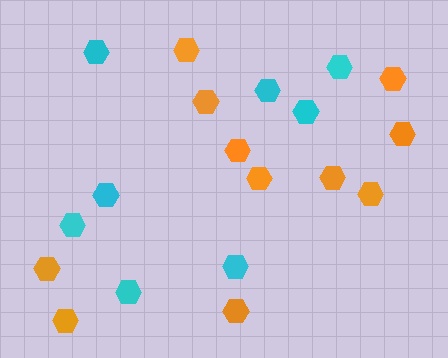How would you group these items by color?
There are 2 groups: one group of cyan hexagons (8) and one group of orange hexagons (11).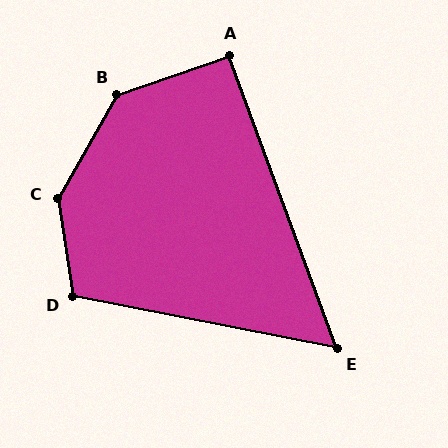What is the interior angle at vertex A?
Approximately 91 degrees (approximately right).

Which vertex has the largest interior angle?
C, at approximately 142 degrees.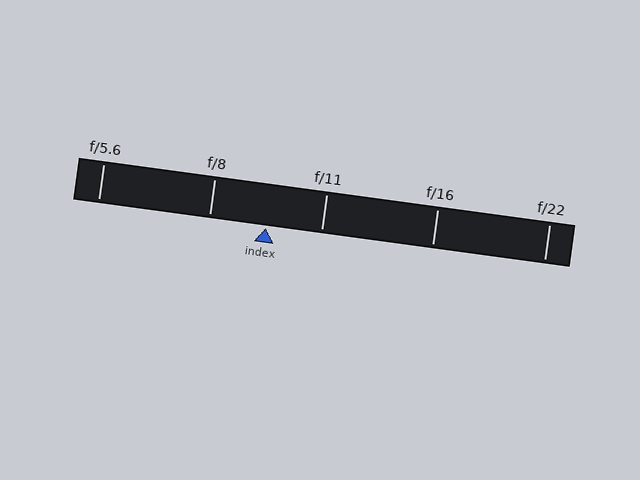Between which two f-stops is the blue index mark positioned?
The index mark is between f/8 and f/11.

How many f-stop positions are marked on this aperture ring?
There are 5 f-stop positions marked.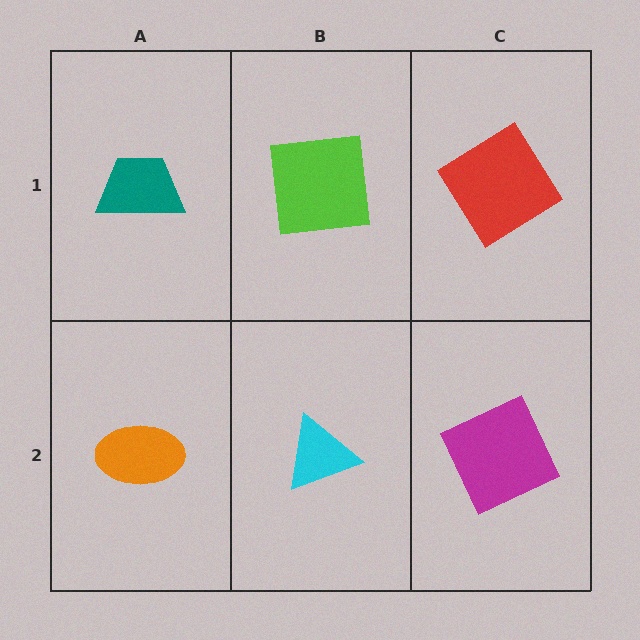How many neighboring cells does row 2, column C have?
2.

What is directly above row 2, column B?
A lime square.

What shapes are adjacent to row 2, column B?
A lime square (row 1, column B), an orange ellipse (row 2, column A), a magenta square (row 2, column C).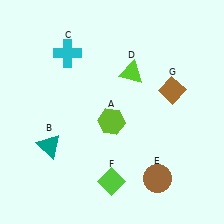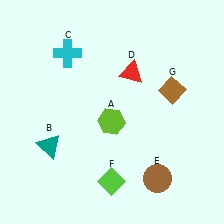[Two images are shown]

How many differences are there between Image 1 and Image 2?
There is 1 difference between the two images.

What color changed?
The triangle (D) changed from lime in Image 1 to red in Image 2.